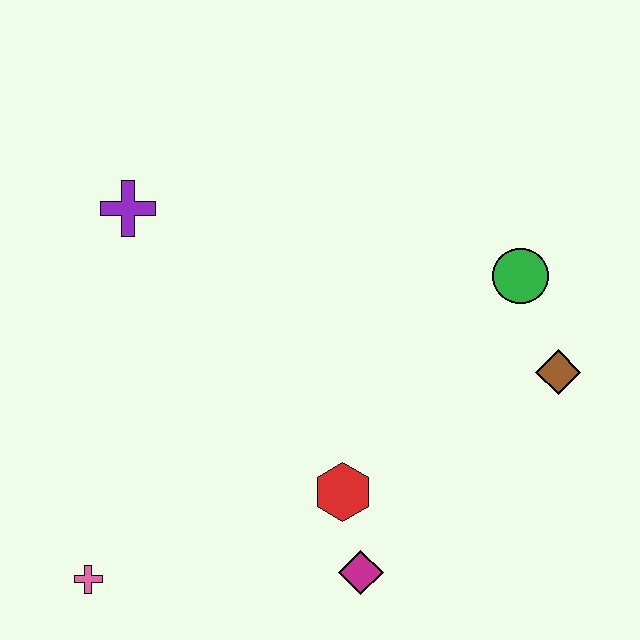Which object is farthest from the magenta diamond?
The purple cross is farthest from the magenta diamond.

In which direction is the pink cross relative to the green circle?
The pink cross is to the left of the green circle.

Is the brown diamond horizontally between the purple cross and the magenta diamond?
No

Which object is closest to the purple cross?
The red hexagon is closest to the purple cross.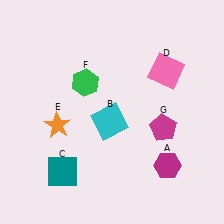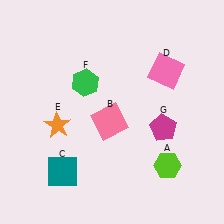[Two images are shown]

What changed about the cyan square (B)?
In Image 1, B is cyan. In Image 2, it changed to pink.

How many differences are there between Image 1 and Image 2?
There are 2 differences between the two images.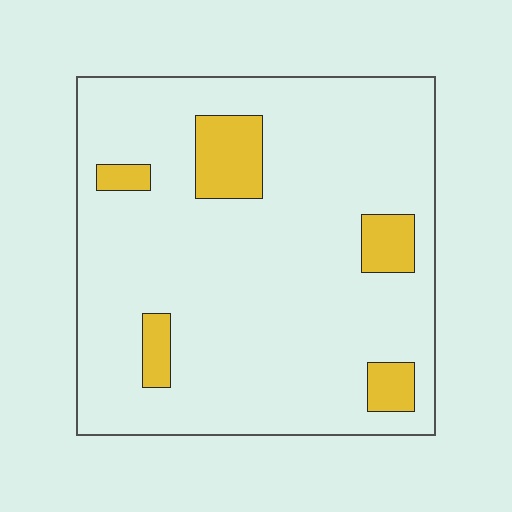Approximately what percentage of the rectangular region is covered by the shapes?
Approximately 10%.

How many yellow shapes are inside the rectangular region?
5.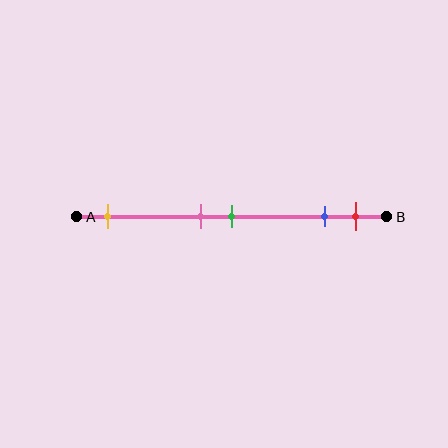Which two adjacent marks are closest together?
The pink and green marks are the closest adjacent pair.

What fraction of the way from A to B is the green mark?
The green mark is approximately 50% (0.5) of the way from A to B.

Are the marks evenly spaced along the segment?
No, the marks are not evenly spaced.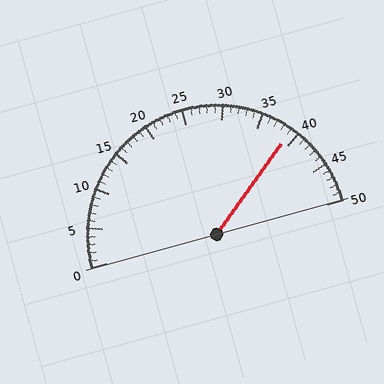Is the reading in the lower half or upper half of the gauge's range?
The reading is in the upper half of the range (0 to 50).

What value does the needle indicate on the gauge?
The needle indicates approximately 39.